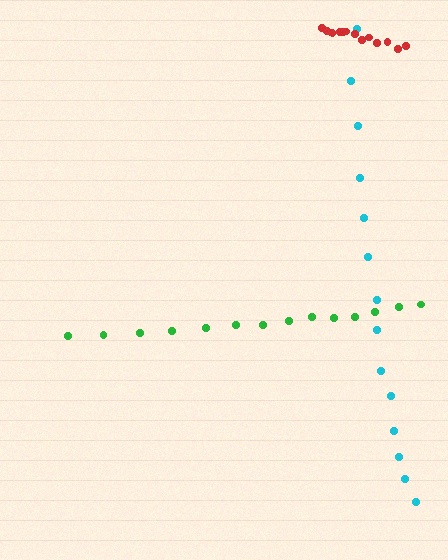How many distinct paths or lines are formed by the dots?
There are 3 distinct paths.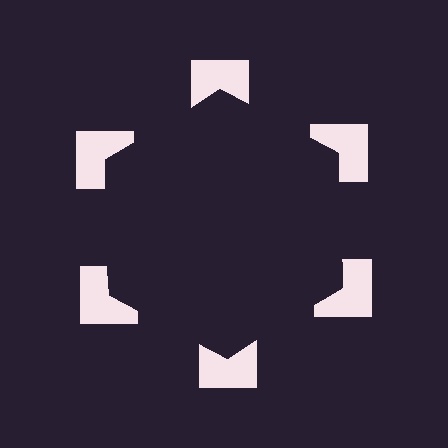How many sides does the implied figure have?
6 sides.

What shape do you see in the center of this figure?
An illusory hexagon — its edges are inferred from the aligned wedge cuts in the notched squares, not physically drawn.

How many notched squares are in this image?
There are 6 — one at each vertex of the illusory hexagon.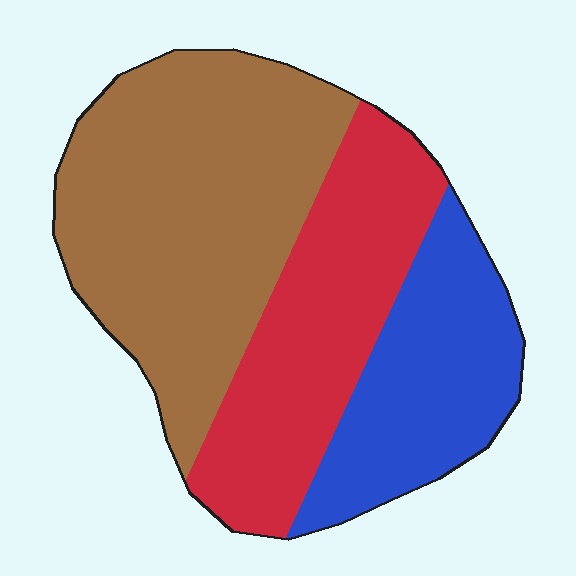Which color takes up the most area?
Brown, at roughly 45%.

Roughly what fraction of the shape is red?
Red covers around 30% of the shape.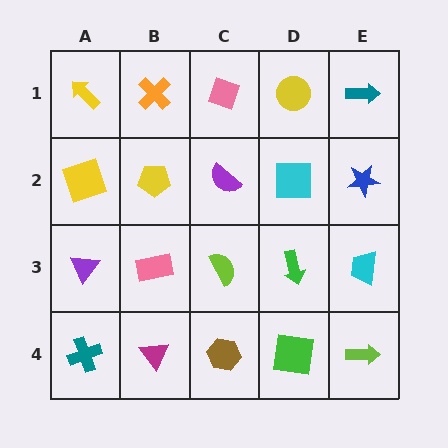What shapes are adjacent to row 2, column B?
An orange cross (row 1, column B), a pink rectangle (row 3, column B), a yellow square (row 2, column A), a purple semicircle (row 2, column C).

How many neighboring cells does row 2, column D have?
4.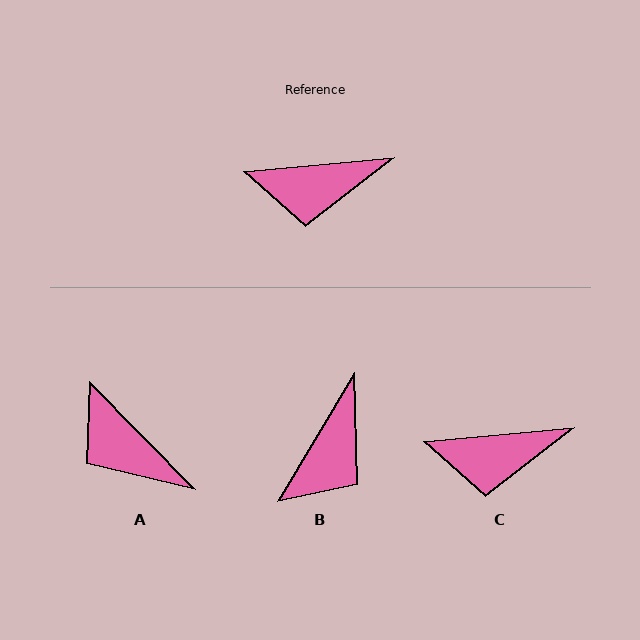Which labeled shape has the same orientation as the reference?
C.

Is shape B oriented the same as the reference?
No, it is off by about 53 degrees.